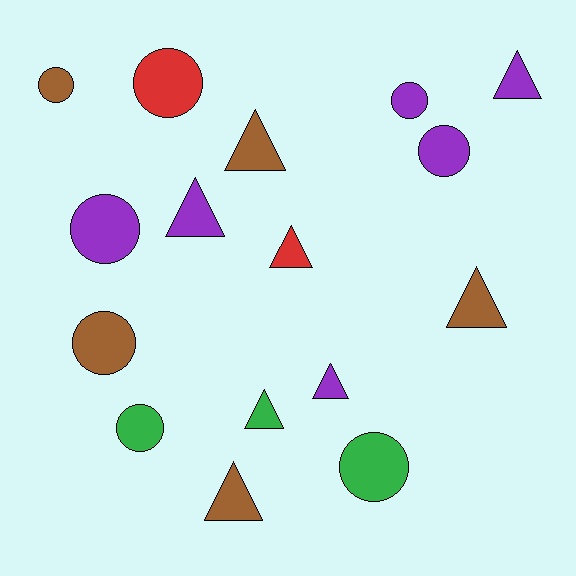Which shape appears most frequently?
Triangle, with 8 objects.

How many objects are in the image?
There are 16 objects.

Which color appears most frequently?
Purple, with 6 objects.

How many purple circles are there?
There are 3 purple circles.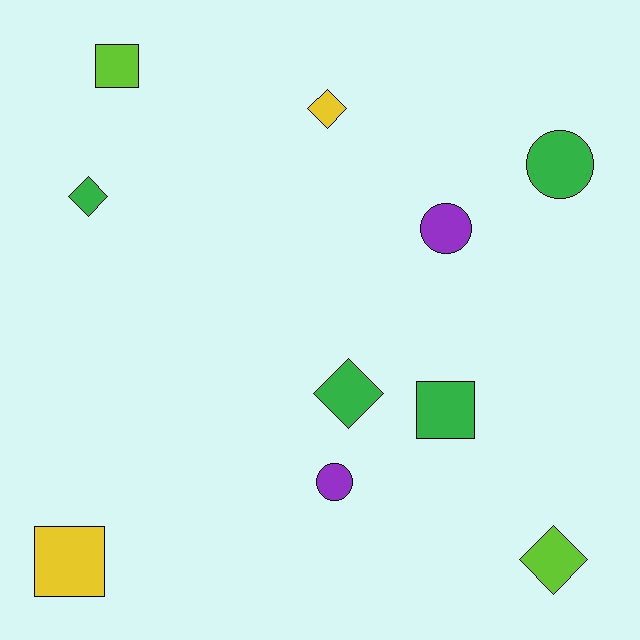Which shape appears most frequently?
Diamond, with 4 objects.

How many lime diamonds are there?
There is 1 lime diamond.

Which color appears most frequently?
Green, with 4 objects.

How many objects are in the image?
There are 10 objects.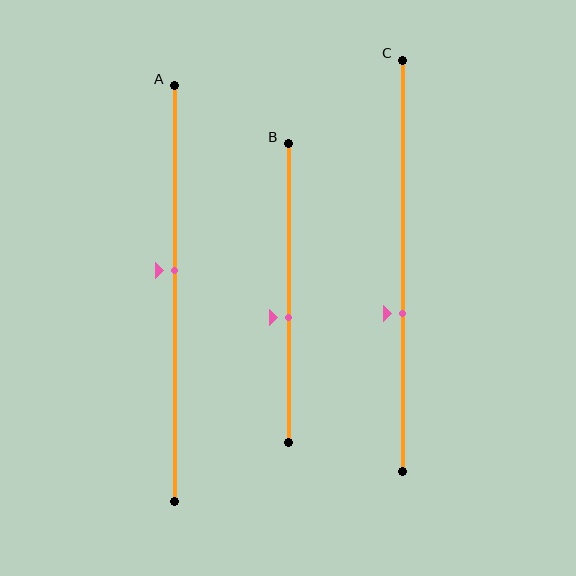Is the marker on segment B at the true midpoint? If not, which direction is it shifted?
No, the marker on segment B is shifted downward by about 8% of the segment length.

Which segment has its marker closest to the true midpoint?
Segment A has its marker closest to the true midpoint.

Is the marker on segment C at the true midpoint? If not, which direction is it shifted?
No, the marker on segment C is shifted downward by about 12% of the segment length.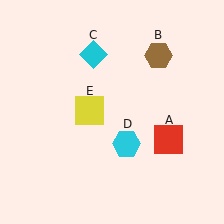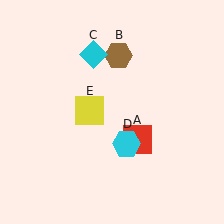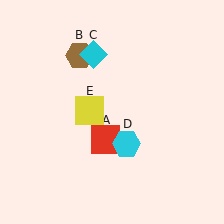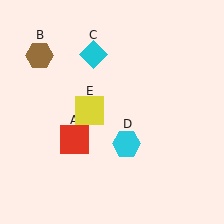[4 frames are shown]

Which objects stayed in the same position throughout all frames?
Cyan diamond (object C) and cyan hexagon (object D) and yellow square (object E) remained stationary.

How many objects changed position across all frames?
2 objects changed position: red square (object A), brown hexagon (object B).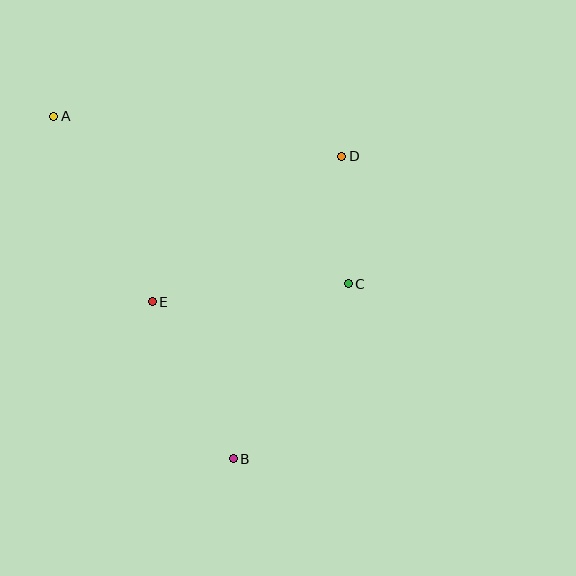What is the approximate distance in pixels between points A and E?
The distance between A and E is approximately 210 pixels.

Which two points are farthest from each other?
Points A and B are farthest from each other.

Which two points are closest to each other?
Points C and D are closest to each other.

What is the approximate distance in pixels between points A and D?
The distance between A and D is approximately 291 pixels.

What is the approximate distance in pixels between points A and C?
The distance between A and C is approximately 339 pixels.